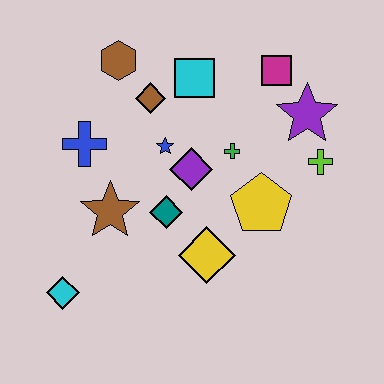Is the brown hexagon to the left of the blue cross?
No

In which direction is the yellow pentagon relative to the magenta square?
The yellow pentagon is below the magenta square.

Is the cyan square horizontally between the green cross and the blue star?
Yes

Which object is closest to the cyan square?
The brown diamond is closest to the cyan square.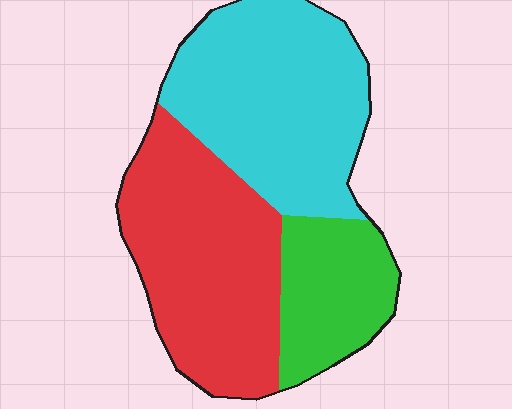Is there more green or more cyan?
Cyan.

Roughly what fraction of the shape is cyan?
Cyan covers around 40% of the shape.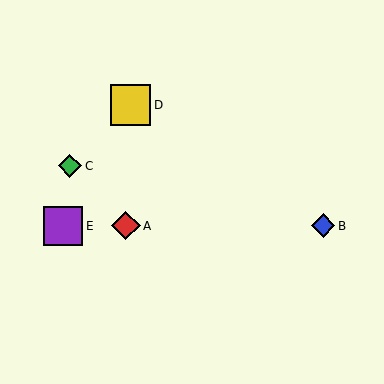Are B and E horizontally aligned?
Yes, both are at y≈226.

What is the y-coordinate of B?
Object B is at y≈226.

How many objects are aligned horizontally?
3 objects (A, B, E) are aligned horizontally.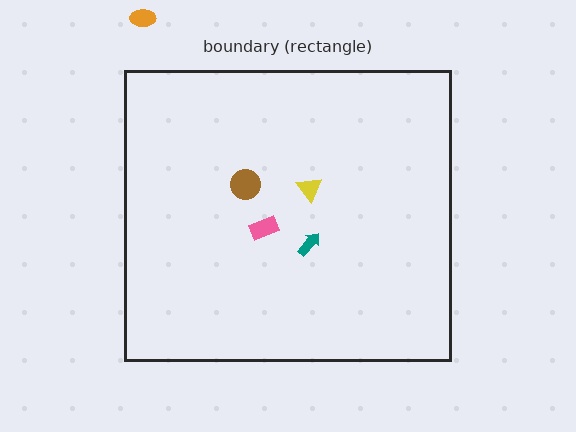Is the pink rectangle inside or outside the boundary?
Inside.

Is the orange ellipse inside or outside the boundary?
Outside.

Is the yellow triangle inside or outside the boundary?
Inside.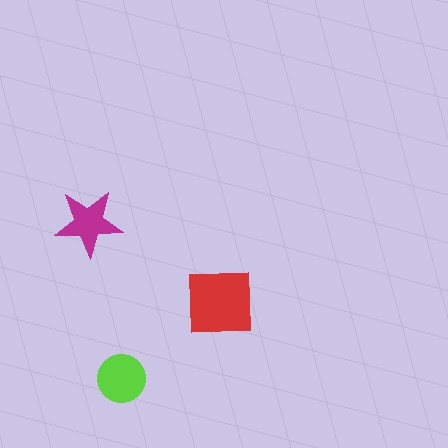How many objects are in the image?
There are 3 objects in the image.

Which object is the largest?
The red square.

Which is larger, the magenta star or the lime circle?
The lime circle.